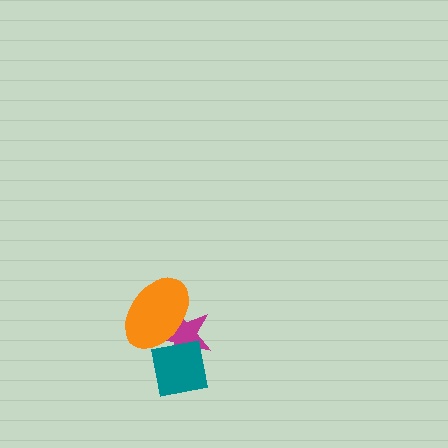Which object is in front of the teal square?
The orange ellipse is in front of the teal square.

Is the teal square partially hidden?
Yes, it is partially covered by another shape.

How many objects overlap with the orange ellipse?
2 objects overlap with the orange ellipse.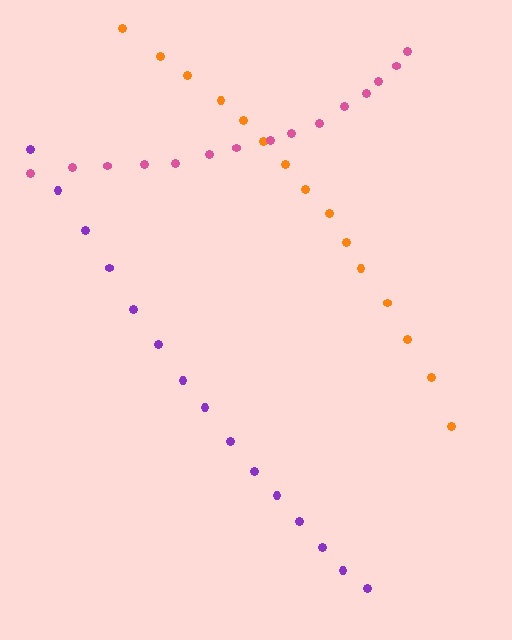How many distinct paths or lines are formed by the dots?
There are 3 distinct paths.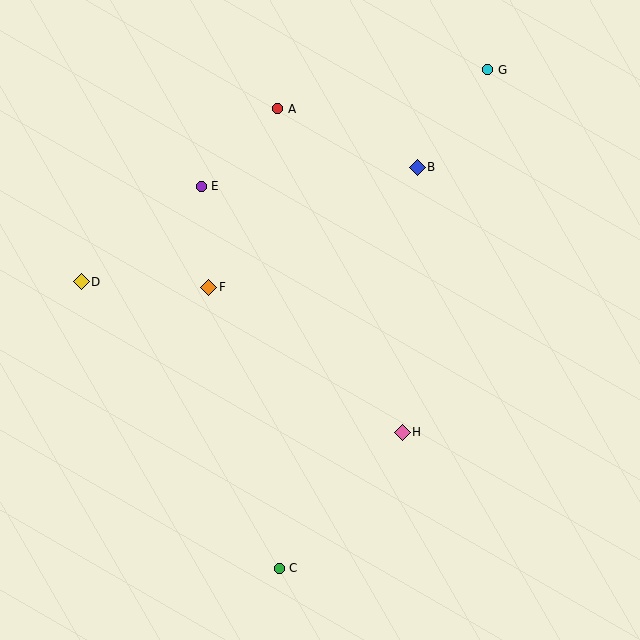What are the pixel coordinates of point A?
Point A is at (278, 109).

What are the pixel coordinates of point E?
Point E is at (201, 186).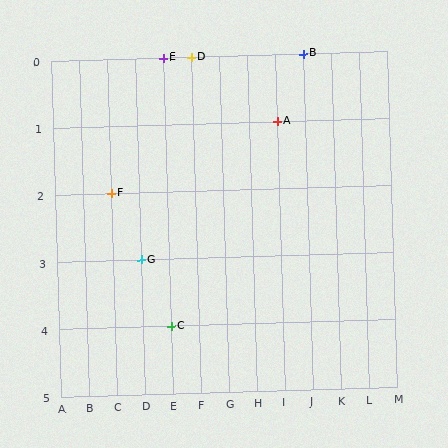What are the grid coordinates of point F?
Point F is at grid coordinates (C, 2).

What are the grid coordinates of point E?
Point E is at grid coordinates (E, 0).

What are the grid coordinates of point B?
Point B is at grid coordinates (J, 0).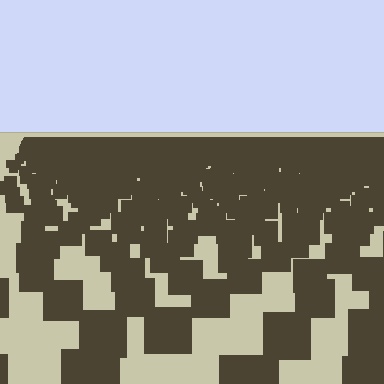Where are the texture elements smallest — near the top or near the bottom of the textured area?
Near the top.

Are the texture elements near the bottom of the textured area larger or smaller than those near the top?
Larger. Near the bottom, elements are closer to the viewer and appear at a bigger on-screen size.